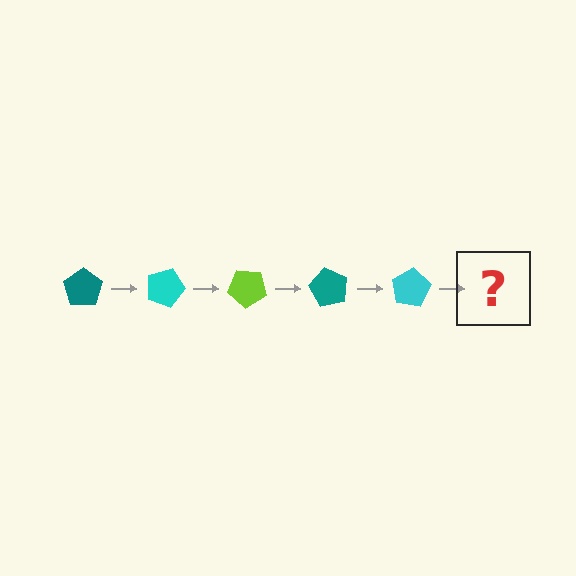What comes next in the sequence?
The next element should be a lime pentagon, rotated 100 degrees from the start.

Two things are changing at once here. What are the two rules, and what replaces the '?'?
The two rules are that it rotates 20 degrees each step and the color cycles through teal, cyan, and lime. The '?' should be a lime pentagon, rotated 100 degrees from the start.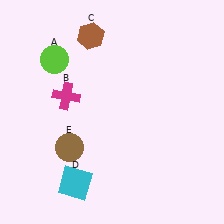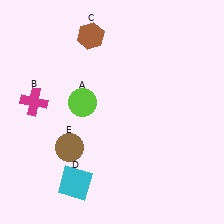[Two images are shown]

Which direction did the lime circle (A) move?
The lime circle (A) moved down.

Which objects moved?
The objects that moved are: the lime circle (A), the magenta cross (B).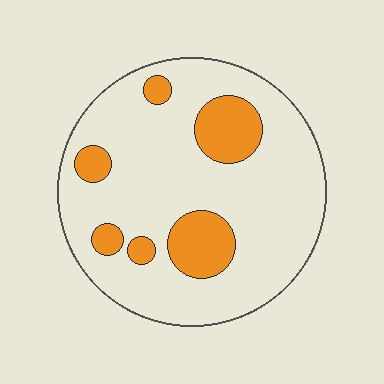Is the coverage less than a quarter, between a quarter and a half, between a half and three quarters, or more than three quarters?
Less than a quarter.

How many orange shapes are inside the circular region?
6.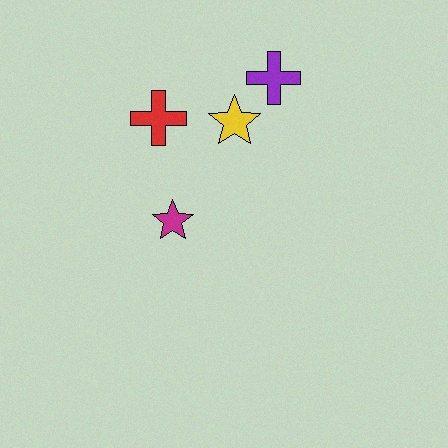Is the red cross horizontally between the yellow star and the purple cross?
No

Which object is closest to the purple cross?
The yellow star is closest to the purple cross.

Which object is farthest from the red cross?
The purple cross is farthest from the red cross.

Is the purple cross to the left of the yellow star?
No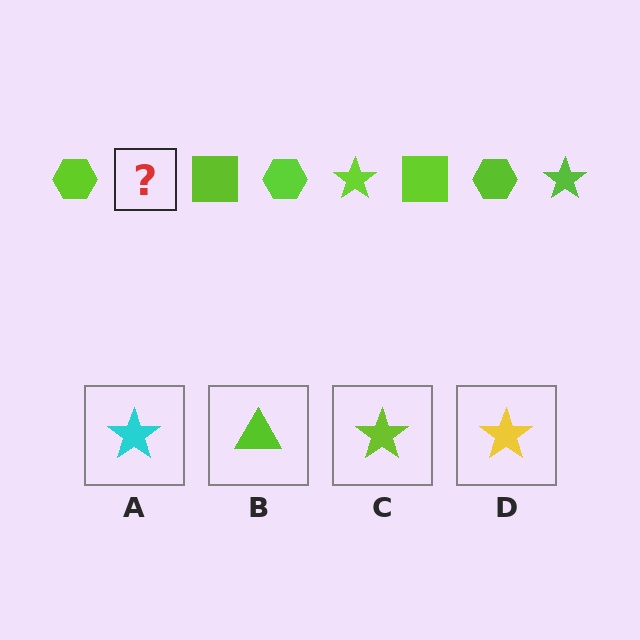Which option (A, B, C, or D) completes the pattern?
C.